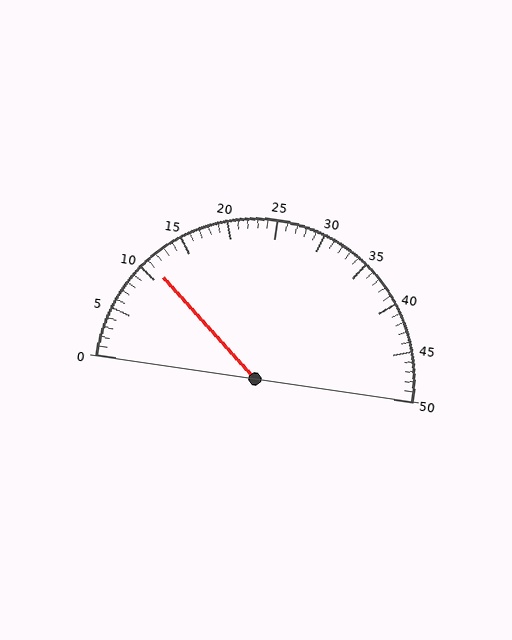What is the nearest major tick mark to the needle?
The nearest major tick mark is 10.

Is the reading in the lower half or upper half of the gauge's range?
The reading is in the lower half of the range (0 to 50).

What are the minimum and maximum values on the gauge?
The gauge ranges from 0 to 50.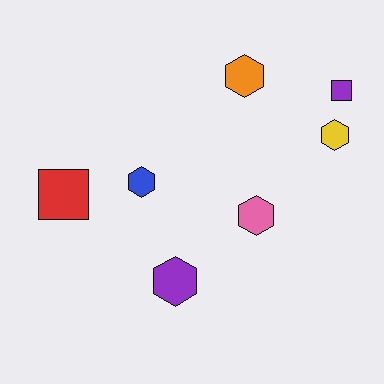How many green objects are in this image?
There are no green objects.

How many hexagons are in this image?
There are 5 hexagons.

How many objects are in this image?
There are 7 objects.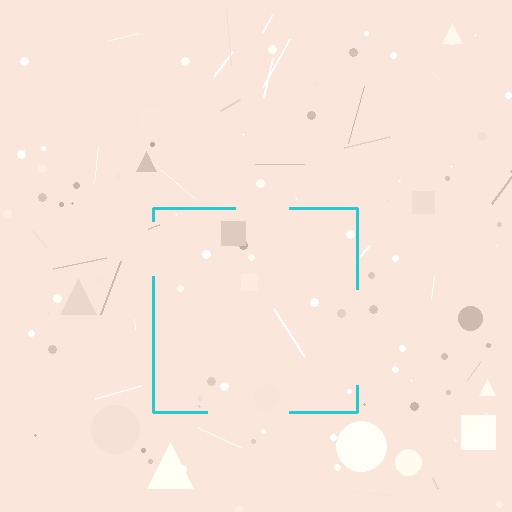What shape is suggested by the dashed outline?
The dashed outline suggests a square.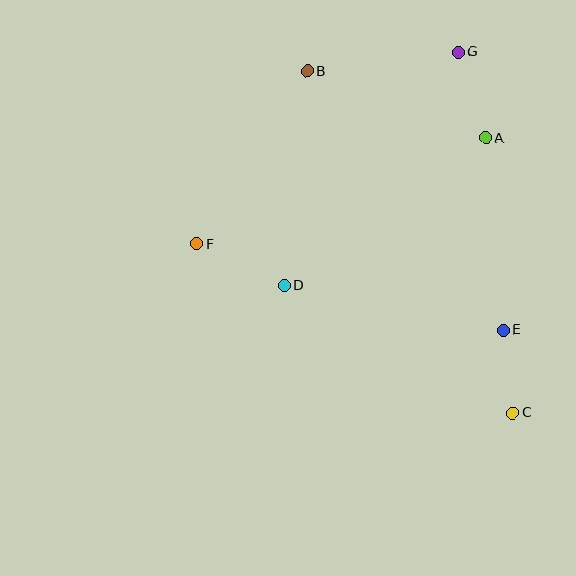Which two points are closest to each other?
Points C and E are closest to each other.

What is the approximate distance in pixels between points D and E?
The distance between D and E is approximately 224 pixels.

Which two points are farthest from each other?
Points B and C are farthest from each other.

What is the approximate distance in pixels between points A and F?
The distance between A and F is approximately 308 pixels.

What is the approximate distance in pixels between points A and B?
The distance between A and B is approximately 190 pixels.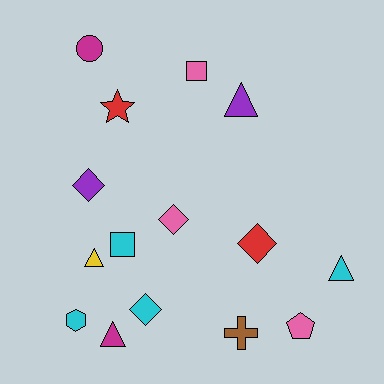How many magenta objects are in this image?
There are 2 magenta objects.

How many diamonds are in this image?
There are 4 diamonds.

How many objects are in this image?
There are 15 objects.